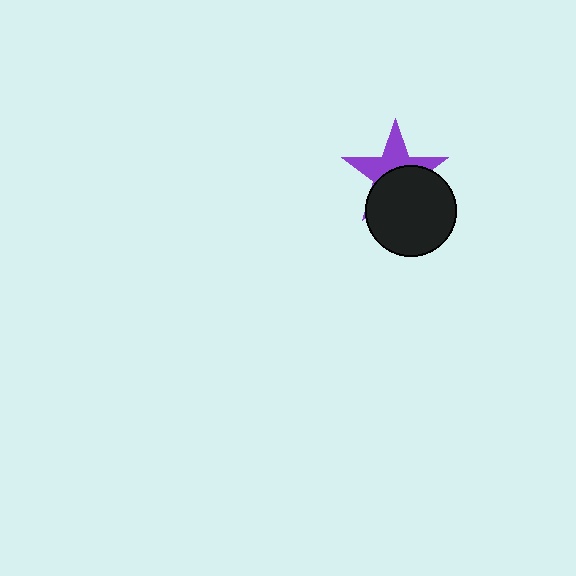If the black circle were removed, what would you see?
You would see the complete purple star.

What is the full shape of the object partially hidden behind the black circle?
The partially hidden object is a purple star.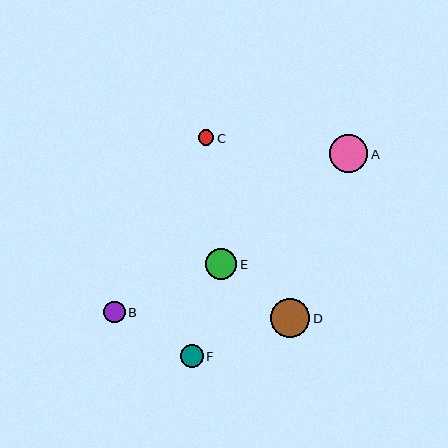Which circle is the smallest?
Circle C is the smallest with a size of approximately 16 pixels.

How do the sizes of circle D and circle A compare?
Circle D and circle A are approximately the same size.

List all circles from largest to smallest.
From largest to smallest: D, A, E, F, B, C.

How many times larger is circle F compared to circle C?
Circle F is approximately 1.5 times the size of circle C.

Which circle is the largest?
Circle D is the largest with a size of approximately 39 pixels.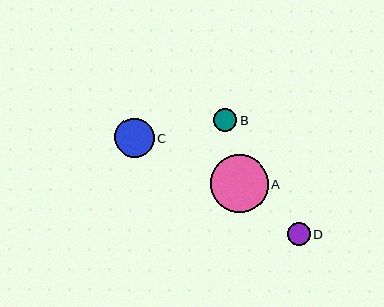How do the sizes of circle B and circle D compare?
Circle B and circle D are approximately the same size.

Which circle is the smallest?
Circle D is the smallest with a size of approximately 23 pixels.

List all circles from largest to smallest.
From largest to smallest: A, C, B, D.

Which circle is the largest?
Circle A is the largest with a size of approximately 58 pixels.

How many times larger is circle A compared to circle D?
Circle A is approximately 2.6 times the size of circle D.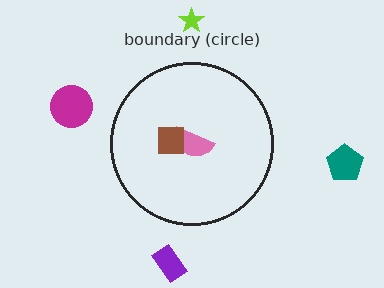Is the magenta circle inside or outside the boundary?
Outside.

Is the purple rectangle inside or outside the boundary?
Outside.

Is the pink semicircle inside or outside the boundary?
Inside.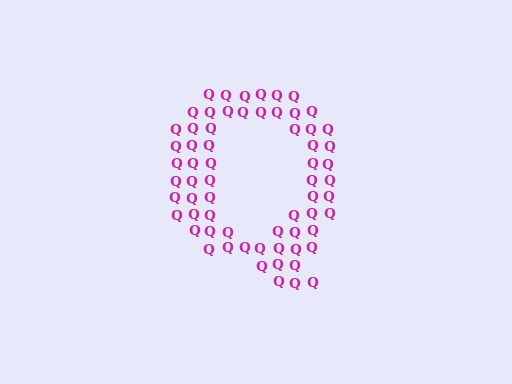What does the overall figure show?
The overall figure shows the letter Q.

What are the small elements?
The small elements are letter Q's.